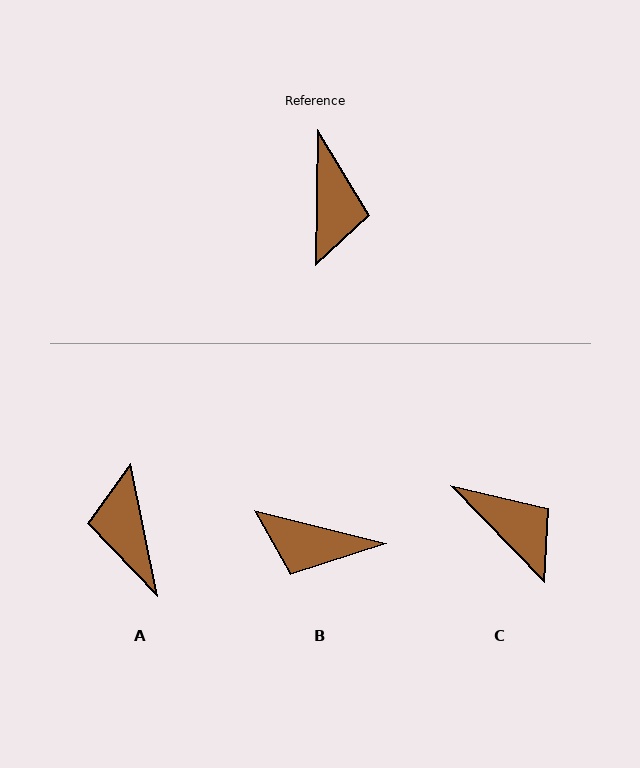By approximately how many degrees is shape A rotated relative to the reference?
Approximately 168 degrees clockwise.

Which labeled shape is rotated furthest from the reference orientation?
A, about 168 degrees away.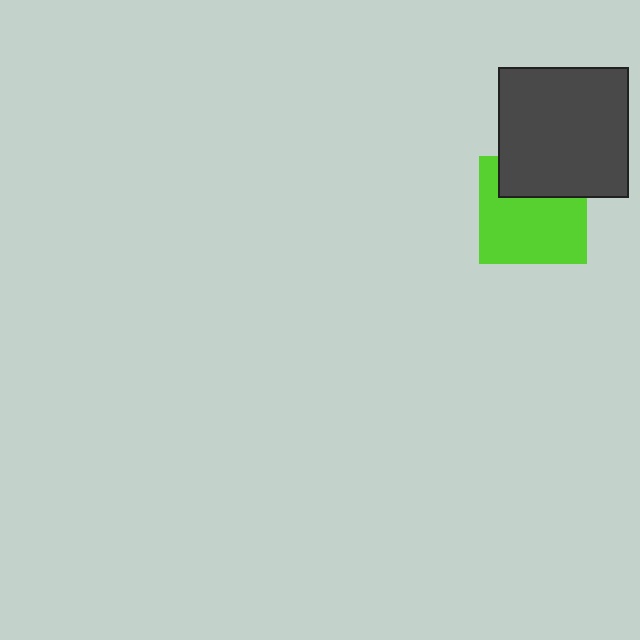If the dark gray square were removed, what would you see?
You would see the complete lime square.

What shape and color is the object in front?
The object in front is a dark gray square.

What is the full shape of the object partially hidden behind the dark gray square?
The partially hidden object is a lime square.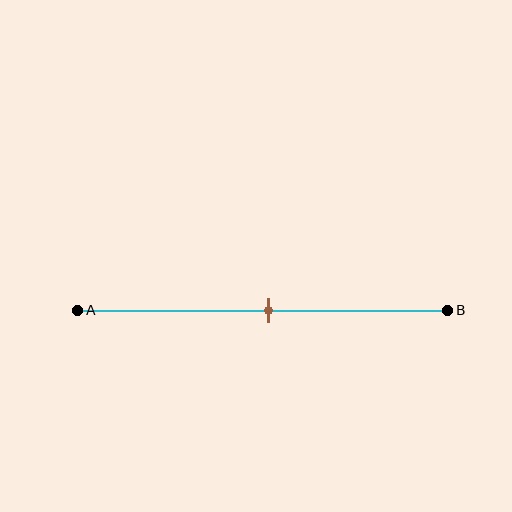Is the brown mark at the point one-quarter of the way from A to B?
No, the mark is at about 50% from A, not at the 25% one-quarter point.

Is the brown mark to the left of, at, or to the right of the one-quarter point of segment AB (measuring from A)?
The brown mark is to the right of the one-quarter point of segment AB.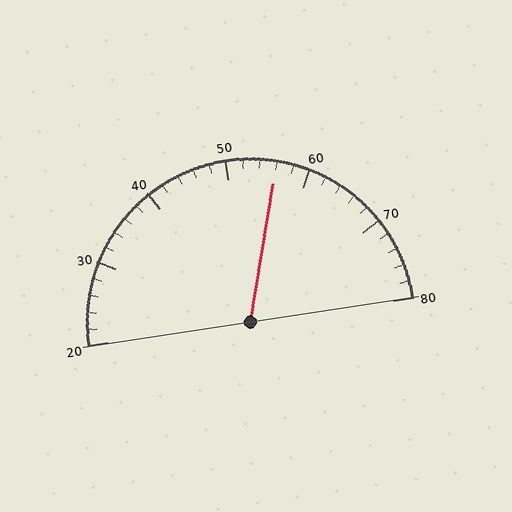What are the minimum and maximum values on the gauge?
The gauge ranges from 20 to 80.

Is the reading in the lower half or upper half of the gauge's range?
The reading is in the upper half of the range (20 to 80).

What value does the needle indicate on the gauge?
The needle indicates approximately 56.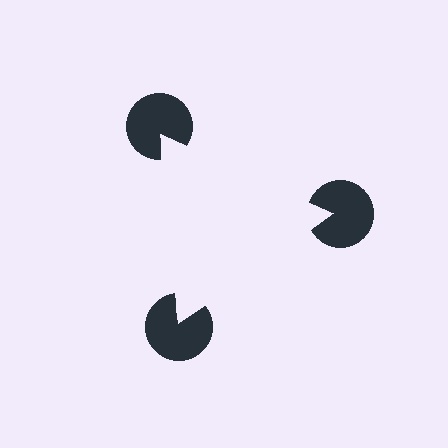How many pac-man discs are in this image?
There are 3 — one at each vertex of the illusory triangle.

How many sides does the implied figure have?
3 sides.